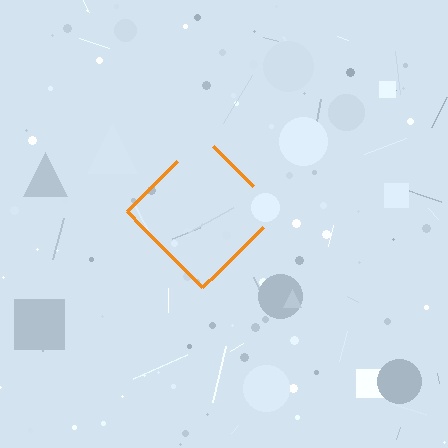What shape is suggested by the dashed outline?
The dashed outline suggests a diamond.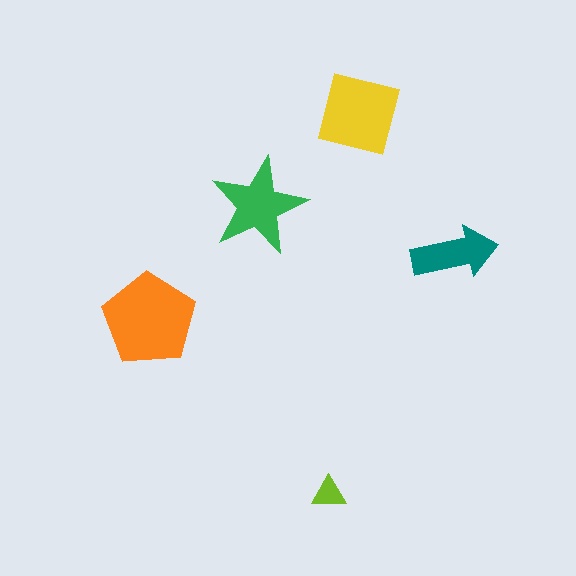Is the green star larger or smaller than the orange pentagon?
Smaller.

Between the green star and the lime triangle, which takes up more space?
The green star.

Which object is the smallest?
The lime triangle.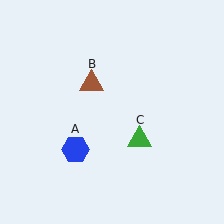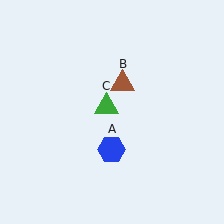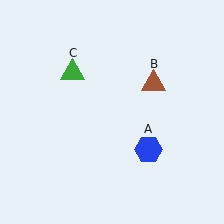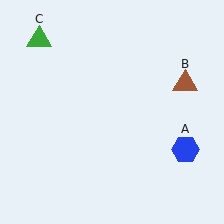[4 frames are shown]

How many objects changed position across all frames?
3 objects changed position: blue hexagon (object A), brown triangle (object B), green triangle (object C).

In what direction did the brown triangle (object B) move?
The brown triangle (object B) moved right.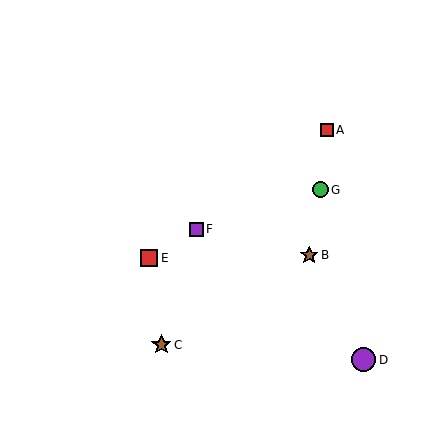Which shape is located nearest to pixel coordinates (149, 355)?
The brown star (labeled C) at (161, 345) is nearest to that location.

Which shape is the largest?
The purple circle (labeled D) is the largest.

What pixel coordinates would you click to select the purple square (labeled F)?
Click at (196, 229) to select the purple square F.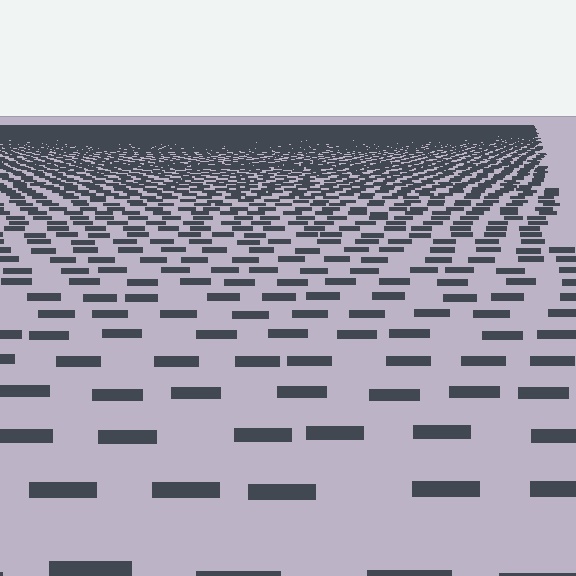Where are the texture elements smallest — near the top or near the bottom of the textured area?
Near the top.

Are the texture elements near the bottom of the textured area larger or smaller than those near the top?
Larger. Near the bottom, elements are closer to the viewer and appear at a bigger on-screen size.